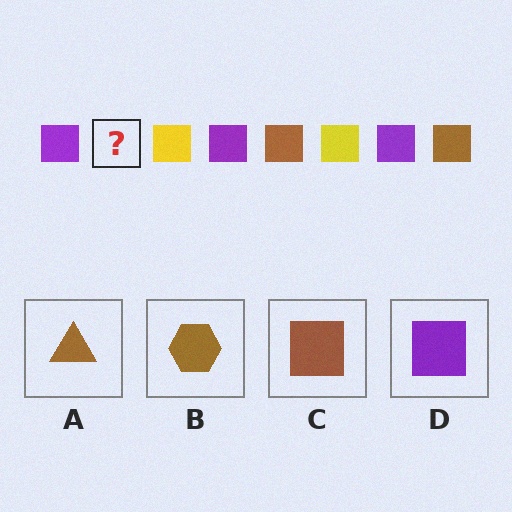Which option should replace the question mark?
Option C.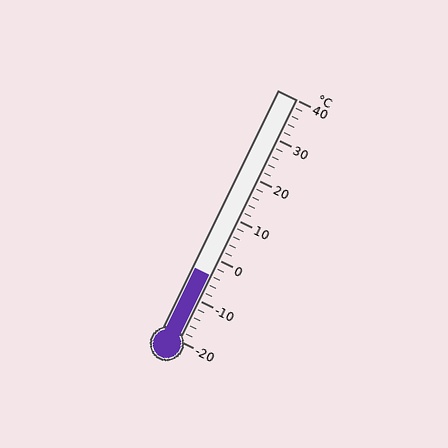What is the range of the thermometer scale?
The thermometer scale ranges from -20°C to 40°C.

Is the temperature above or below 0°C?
The temperature is below 0°C.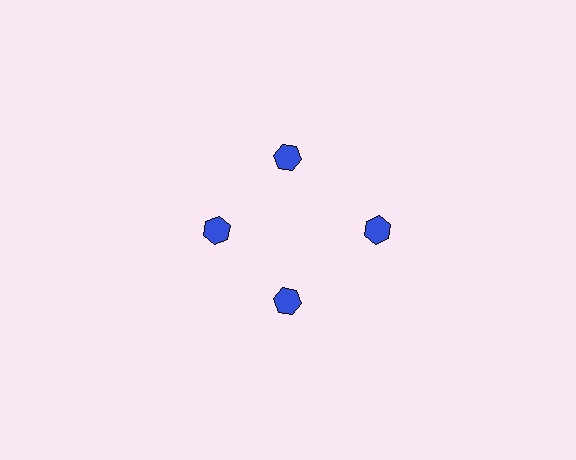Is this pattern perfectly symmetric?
No. The 4 blue hexagons are arranged in a ring, but one element near the 3 o'clock position is pushed outward from the center, breaking the 4-fold rotational symmetry.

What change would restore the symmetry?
The symmetry would be restored by moving it inward, back onto the ring so that all 4 hexagons sit at equal angles and equal distance from the center.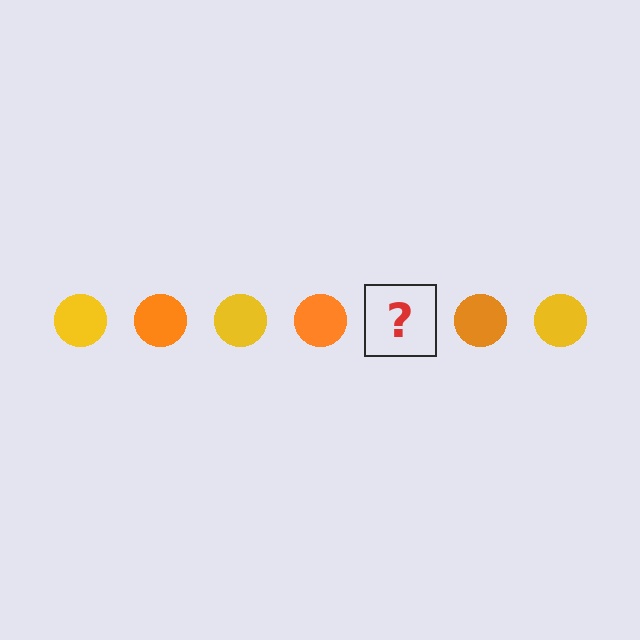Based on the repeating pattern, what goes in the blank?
The blank should be a yellow circle.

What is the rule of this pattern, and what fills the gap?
The rule is that the pattern cycles through yellow, orange circles. The gap should be filled with a yellow circle.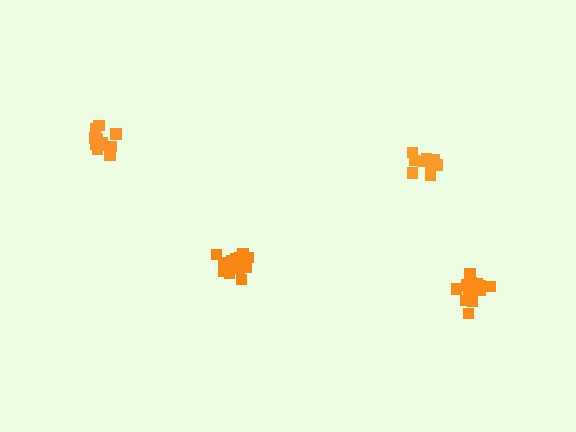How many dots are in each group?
Group 1: 12 dots, Group 2: 13 dots, Group 3: 17 dots, Group 4: 17 dots (59 total).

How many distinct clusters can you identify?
There are 4 distinct clusters.